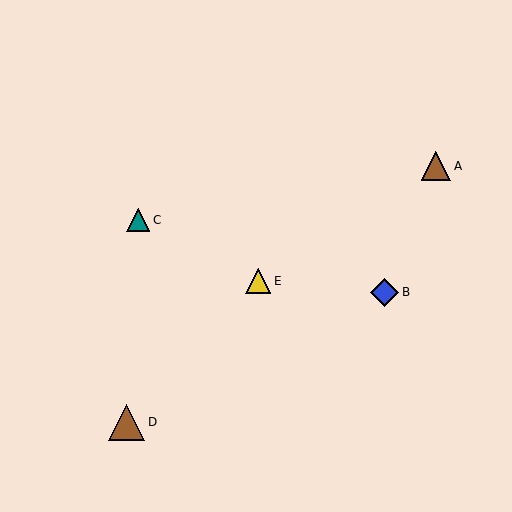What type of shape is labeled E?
Shape E is a yellow triangle.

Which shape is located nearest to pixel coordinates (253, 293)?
The yellow triangle (labeled E) at (258, 281) is nearest to that location.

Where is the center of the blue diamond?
The center of the blue diamond is at (385, 292).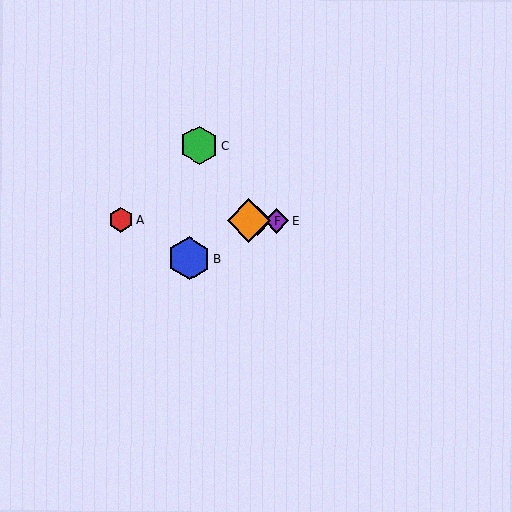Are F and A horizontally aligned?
Yes, both are at y≈221.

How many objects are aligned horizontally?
4 objects (A, D, E, F) are aligned horizontally.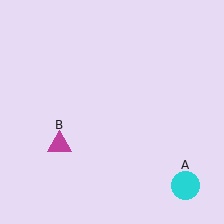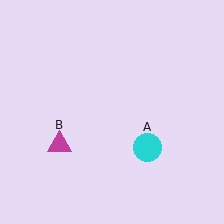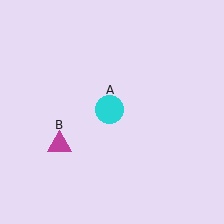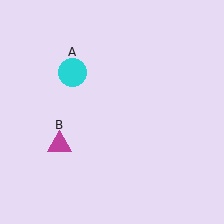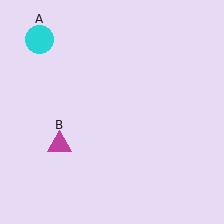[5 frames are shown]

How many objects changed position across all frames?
1 object changed position: cyan circle (object A).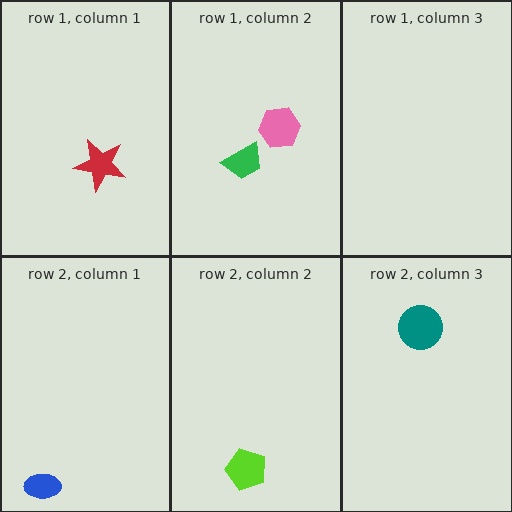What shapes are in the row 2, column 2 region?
The lime pentagon.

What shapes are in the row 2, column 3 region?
The teal circle.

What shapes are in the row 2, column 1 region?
The blue ellipse.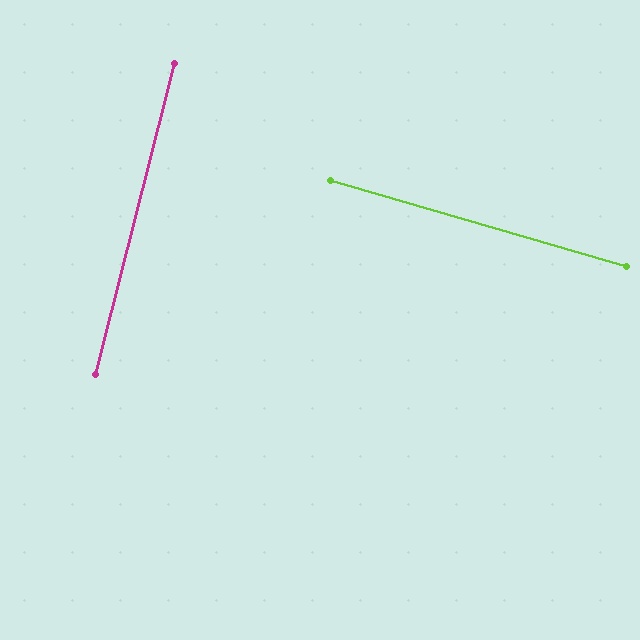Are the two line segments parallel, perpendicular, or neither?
Perpendicular — they meet at approximately 88°.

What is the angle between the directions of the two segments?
Approximately 88 degrees.